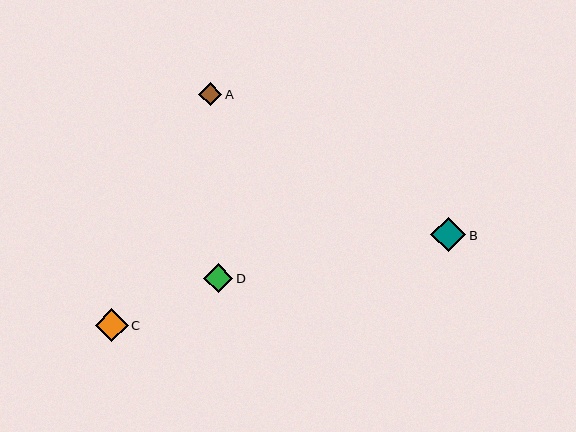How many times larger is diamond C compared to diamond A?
Diamond C is approximately 1.4 times the size of diamond A.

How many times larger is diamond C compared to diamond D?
Diamond C is approximately 1.1 times the size of diamond D.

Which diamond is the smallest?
Diamond A is the smallest with a size of approximately 23 pixels.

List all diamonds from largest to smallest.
From largest to smallest: B, C, D, A.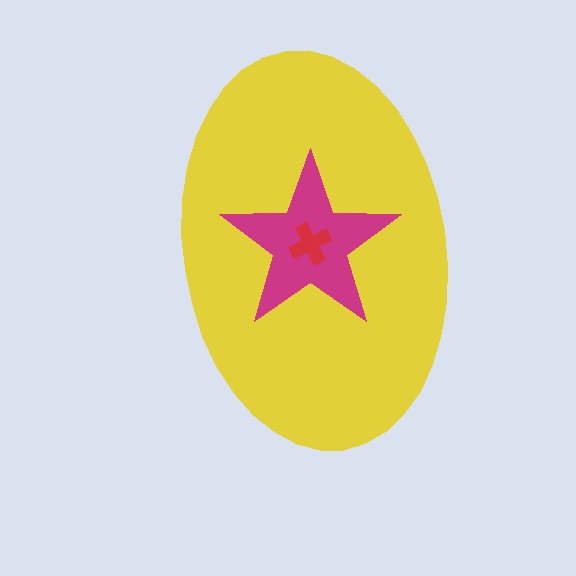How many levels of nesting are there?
3.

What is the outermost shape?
The yellow ellipse.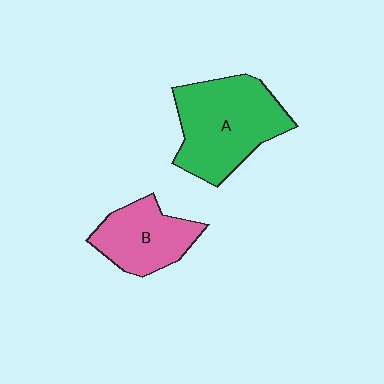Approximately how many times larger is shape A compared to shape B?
Approximately 1.6 times.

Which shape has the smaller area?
Shape B (pink).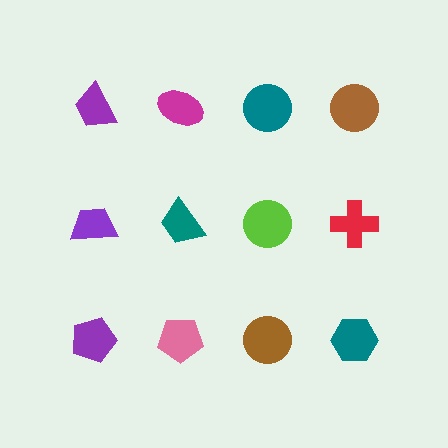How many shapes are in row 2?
4 shapes.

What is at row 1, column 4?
A brown circle.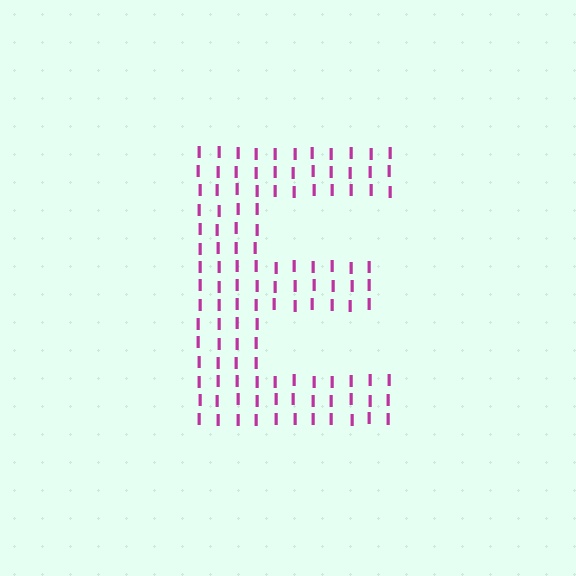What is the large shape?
The large shape is the letter E.